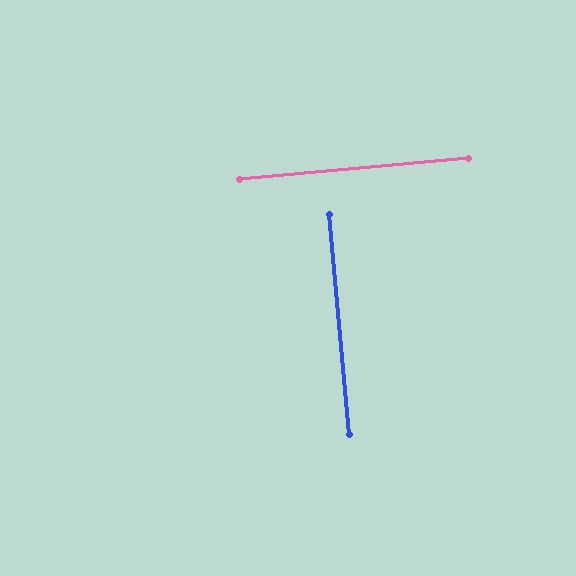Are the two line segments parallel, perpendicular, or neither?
Perpendicular — they meet at approximately 90°.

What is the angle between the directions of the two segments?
Approximately 90 degrees.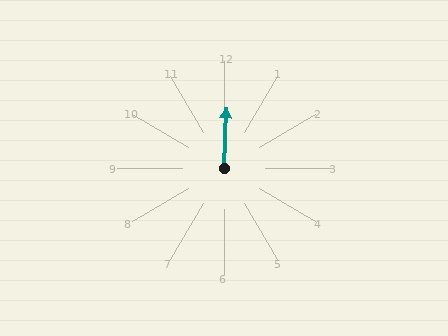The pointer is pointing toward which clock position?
Roughly 12 o'clock.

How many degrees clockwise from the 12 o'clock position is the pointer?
Approximately 2 degrees.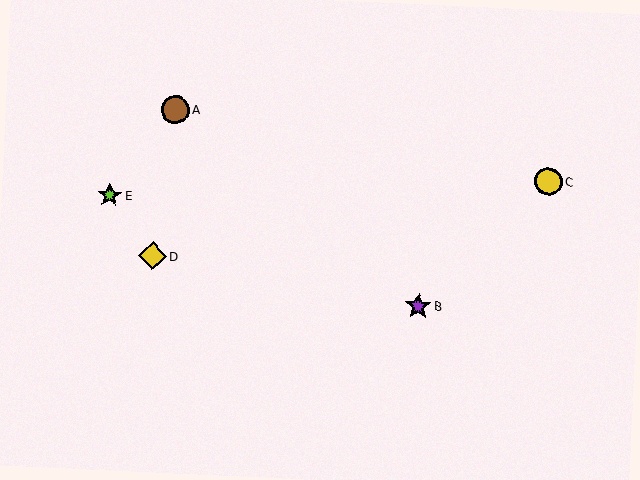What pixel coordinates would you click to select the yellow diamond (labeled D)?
Click at (152, 256) to select the yellow diamond D.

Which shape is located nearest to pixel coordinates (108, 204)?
The lime star (labeled E) at (110, 195) is nearest to that location.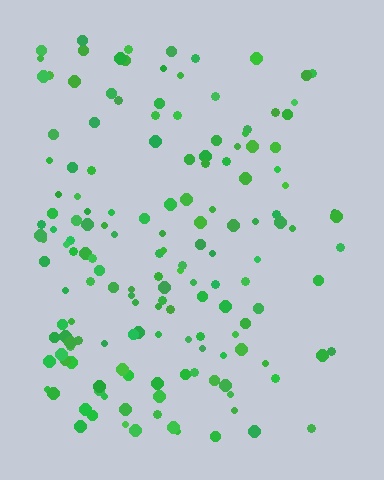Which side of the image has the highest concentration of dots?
The left.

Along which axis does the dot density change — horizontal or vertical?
Horizontal.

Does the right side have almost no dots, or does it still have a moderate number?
Still a moderate number, just noticeably fewer than the left.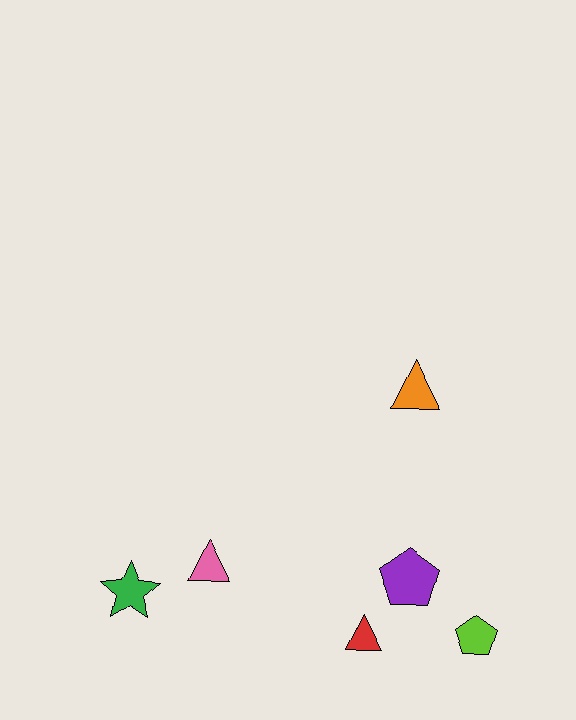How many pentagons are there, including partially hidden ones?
There are 2 pentagons.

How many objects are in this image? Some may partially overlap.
There are 6 objects.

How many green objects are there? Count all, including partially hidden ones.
There is 1 green object.